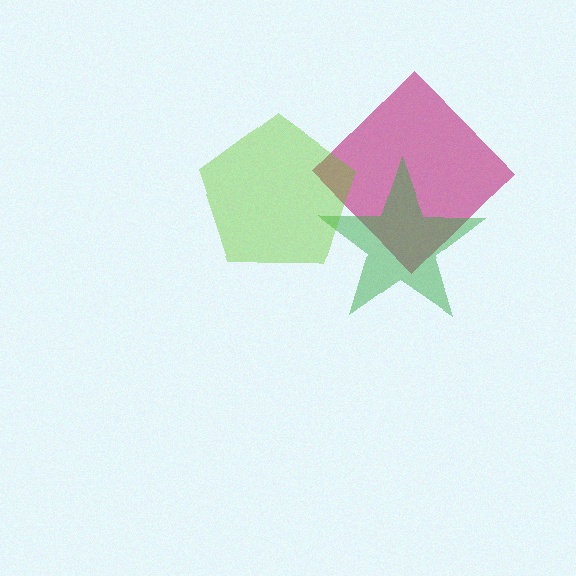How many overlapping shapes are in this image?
There are 3 overlapping shapes in the image.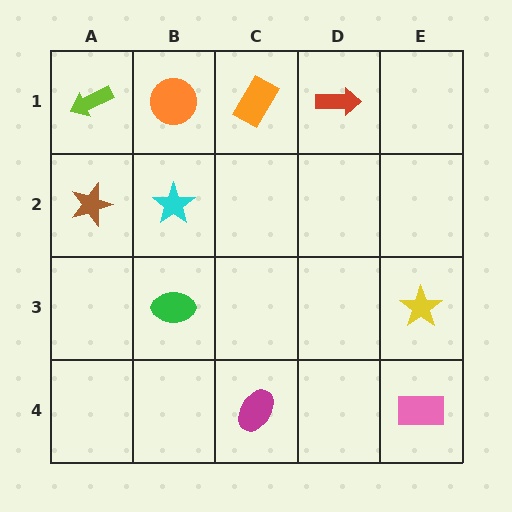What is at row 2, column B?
A cyan star.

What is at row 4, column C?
A magenta ellipse.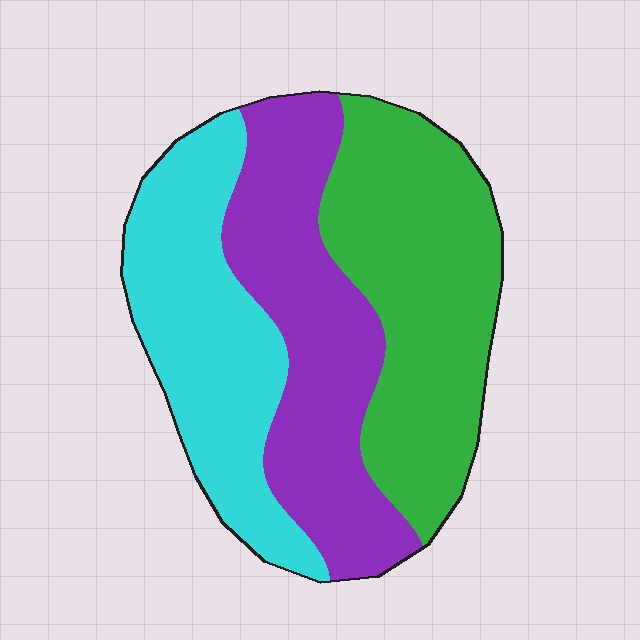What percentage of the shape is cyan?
Cyan covers 31% of the shape.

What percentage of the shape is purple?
Purple takes up about one third (1/3) of the shape.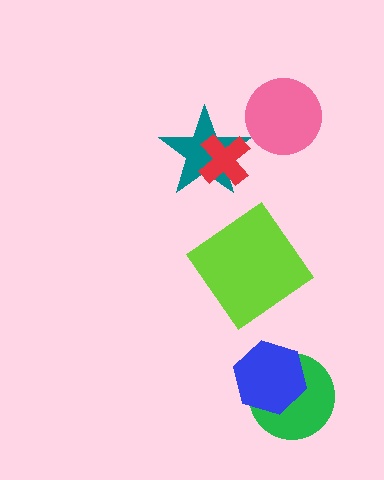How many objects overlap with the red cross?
1 object overlaps with the red cross.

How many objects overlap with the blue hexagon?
1 object overlaps with the blue hexagon.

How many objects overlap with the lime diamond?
0 objects overlap with the lime diamond.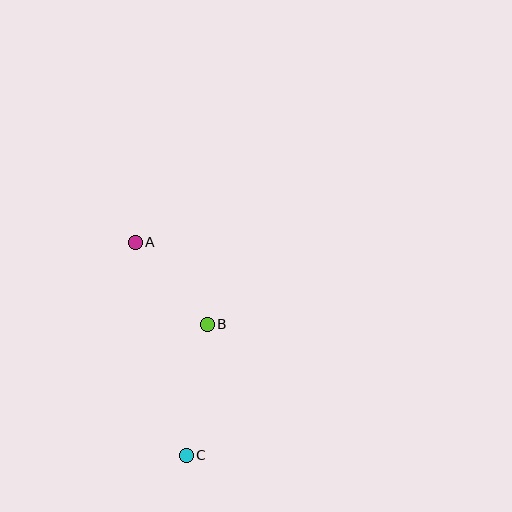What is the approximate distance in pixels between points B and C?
The distance between B and C is approximately 133 pixels.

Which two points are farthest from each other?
Points A and C are farthest from each other.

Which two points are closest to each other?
Points A and B are closest to each other.